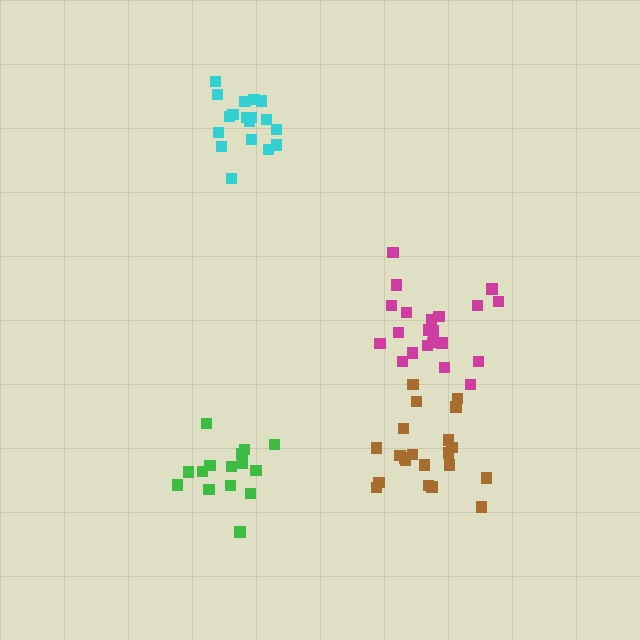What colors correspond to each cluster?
The clusters are colored: brown, green, cyan, magenta.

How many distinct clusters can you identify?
There are 4 distinct clusters.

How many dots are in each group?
Group 1: 21 dots, Group 2: 15 dots, Group 3: 18 dots, Group 4: 21 dots (75 total).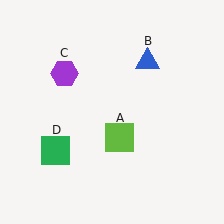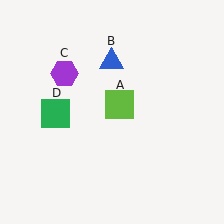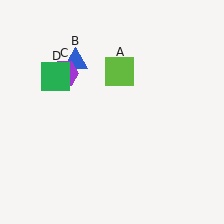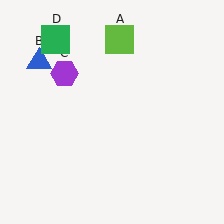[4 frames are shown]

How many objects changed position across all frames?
3 objects changed position: lime square (object A), blue triangle (object B), green square (object D).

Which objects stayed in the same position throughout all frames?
Purple hexagon (object C) remained stationary.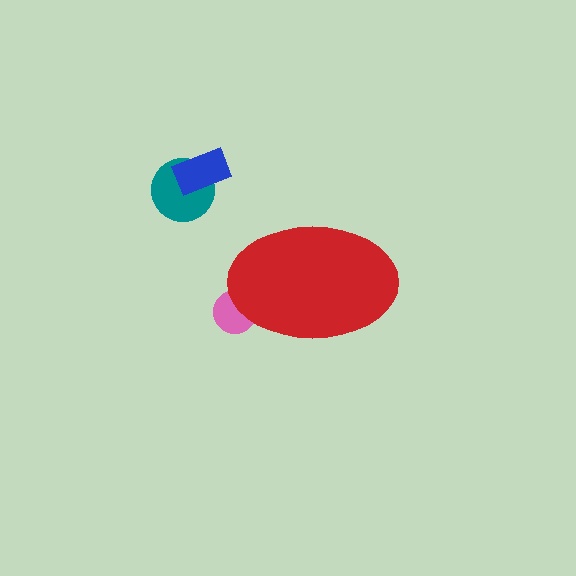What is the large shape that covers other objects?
A red ellipse.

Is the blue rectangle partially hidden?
No, the blue rectangle is fully visible.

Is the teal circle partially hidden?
No, the teal circle is fully visible.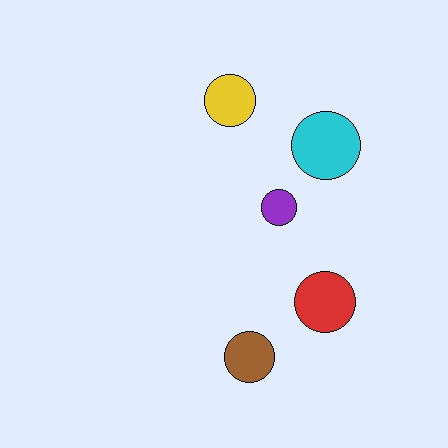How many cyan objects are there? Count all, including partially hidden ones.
There is 1 cyan object.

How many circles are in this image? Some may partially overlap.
There are 5 circles.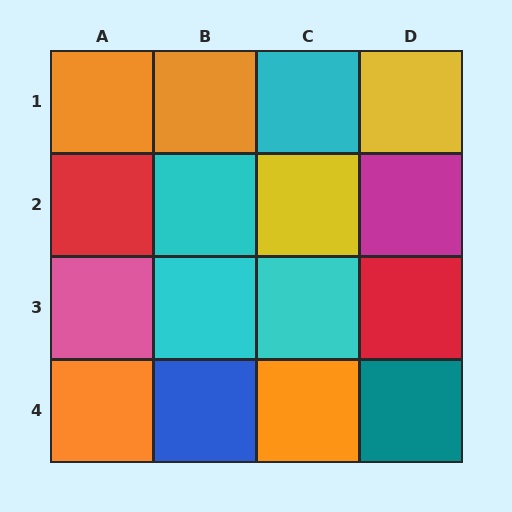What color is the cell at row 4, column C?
Orange.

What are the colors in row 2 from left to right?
Red, cyan, yellow, magenta.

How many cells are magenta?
1 cell is magenta.